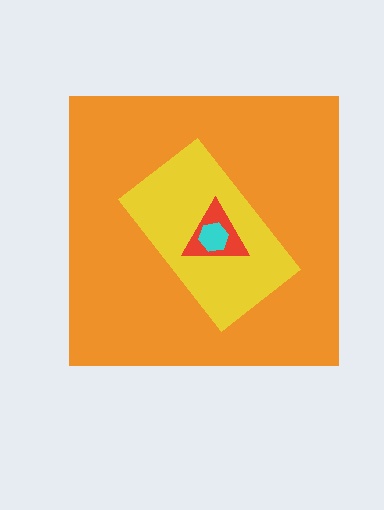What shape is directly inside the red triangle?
The cyan hexagon.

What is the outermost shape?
The orange square.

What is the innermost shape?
The cyan hexagon.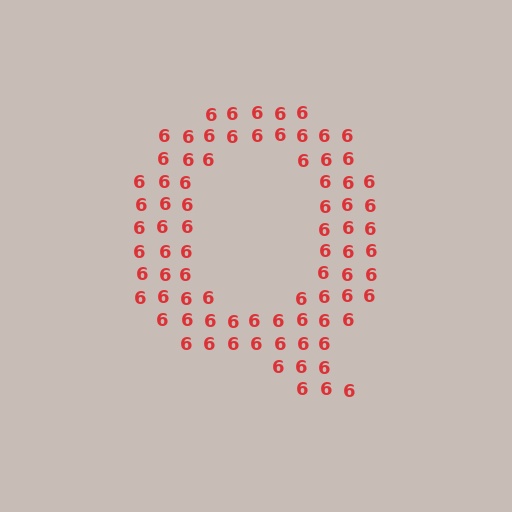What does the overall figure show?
The overall figure shows the letter Q.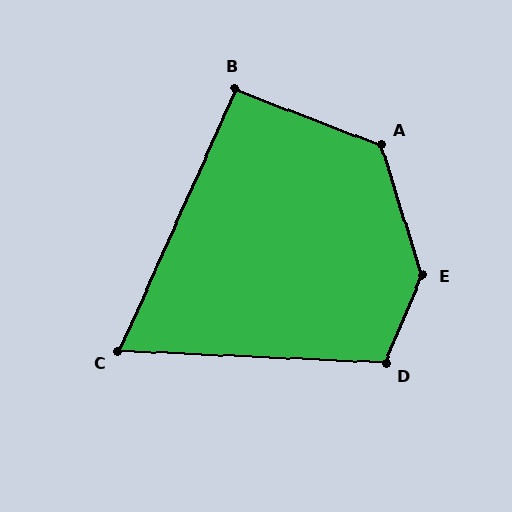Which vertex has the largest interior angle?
E, at approximately 140 degrees.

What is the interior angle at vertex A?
Approximately 128 degrees (obtuse).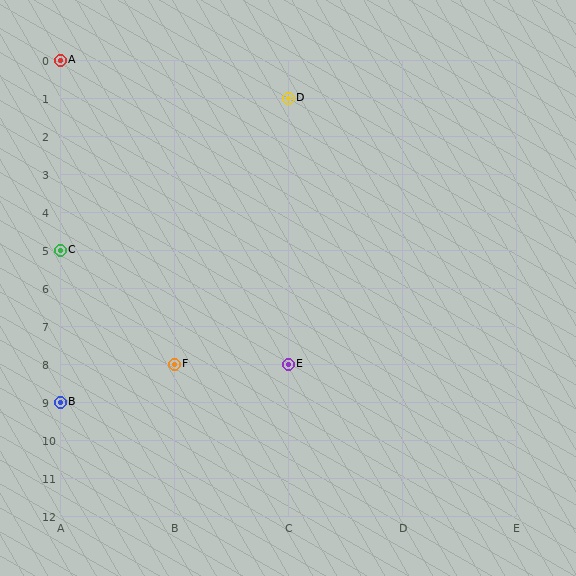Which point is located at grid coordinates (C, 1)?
Point D is at (C, 1).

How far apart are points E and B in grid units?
Points E and B are 2 columns and 1 row apart (about 2.2 grid units diagonally).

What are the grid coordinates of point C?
Point C is at grid coordinates (A, 5).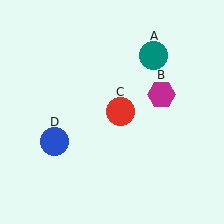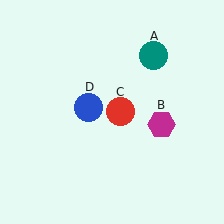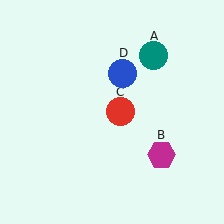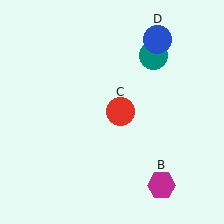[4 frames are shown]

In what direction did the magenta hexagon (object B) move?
The magenta hexagon (object B) moved down.